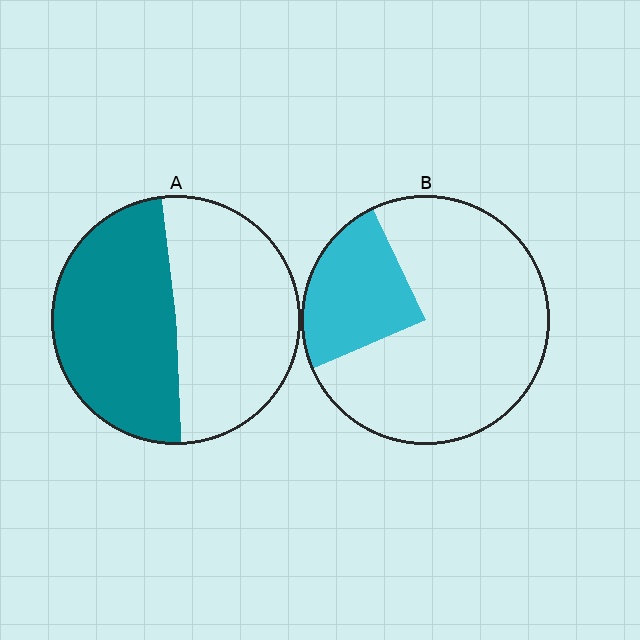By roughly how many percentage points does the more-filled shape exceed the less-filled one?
By roughly 25 percentage points (A over B).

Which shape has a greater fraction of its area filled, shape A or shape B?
Shape A.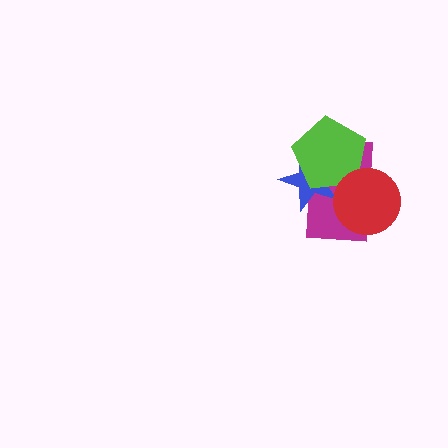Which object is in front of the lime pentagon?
The red circle is in front of the lime pentagon.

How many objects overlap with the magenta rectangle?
3 objects overlap with the magenta rectangle.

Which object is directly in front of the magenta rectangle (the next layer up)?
The blue star is directly in front of the magenta rectangle.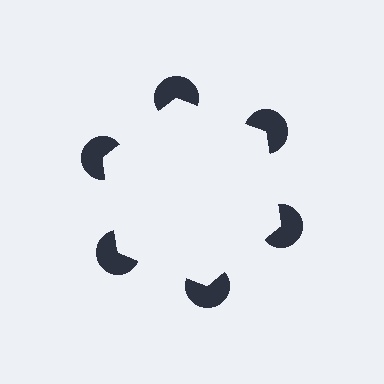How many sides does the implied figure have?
6 sides.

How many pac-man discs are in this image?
There are 6 — one at each vertex of the illusory hexagon.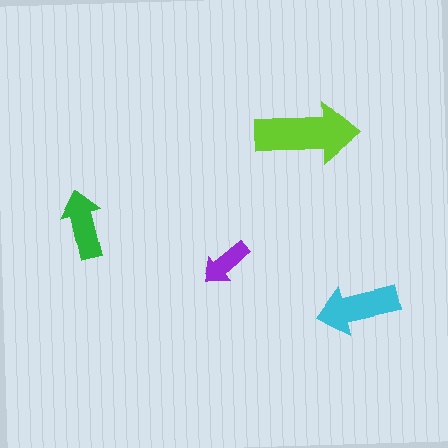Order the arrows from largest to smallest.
the lime one, the cyan one, the green one, the purple one.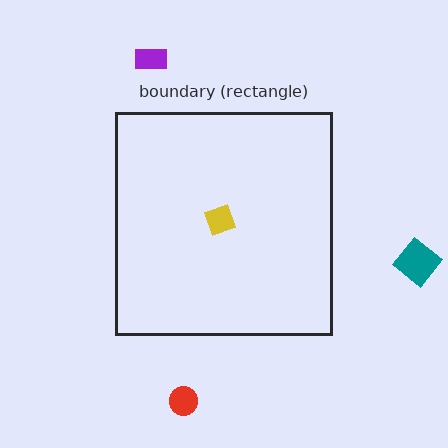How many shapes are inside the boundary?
1 inside, 3 outside.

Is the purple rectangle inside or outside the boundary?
Outside.